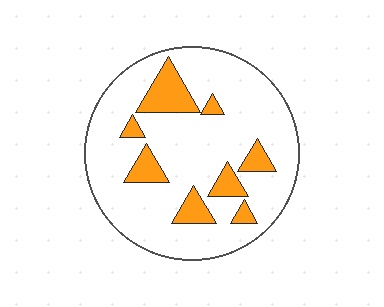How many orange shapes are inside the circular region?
8.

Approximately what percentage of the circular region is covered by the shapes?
Approximately 15%.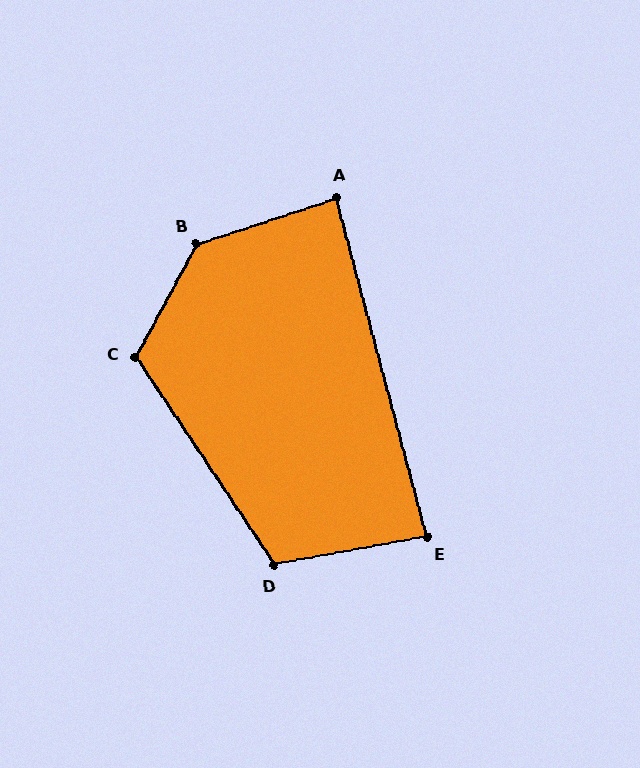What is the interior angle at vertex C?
Approximately 118 degrees (obtuse).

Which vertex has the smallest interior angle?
E, at approximately 86 degrees.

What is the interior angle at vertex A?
Approximately 87 degrees (approximately right).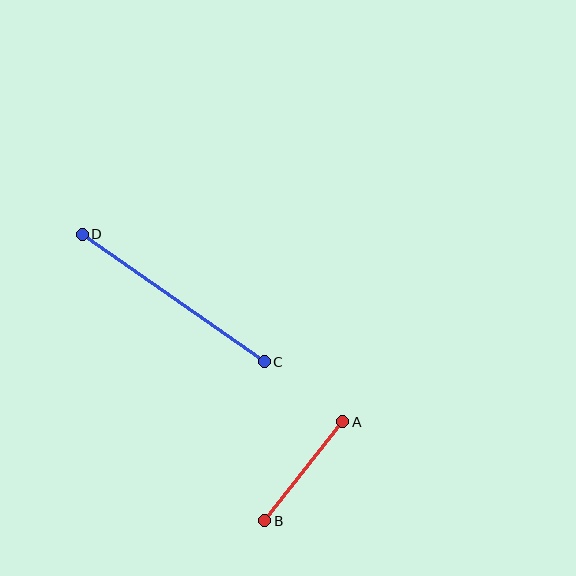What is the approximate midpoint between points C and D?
The midpoint is at approximately (173, 298) pixels.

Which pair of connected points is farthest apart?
Points C and D are farthest apart.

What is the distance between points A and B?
The distance is approximately 126 pixels.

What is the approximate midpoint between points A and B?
The midpoint is at approximately (304, 471) pixels.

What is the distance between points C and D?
The distance is approximately 222 pixels.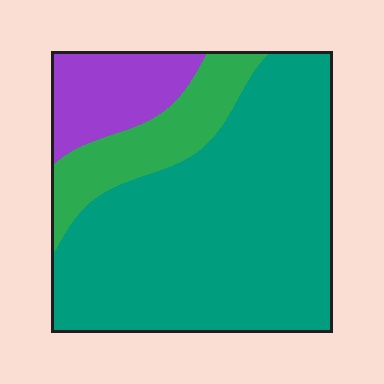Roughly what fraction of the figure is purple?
Purple covers 14% of the figure.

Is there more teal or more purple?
Teal.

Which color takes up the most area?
Teal, at roughly 70%.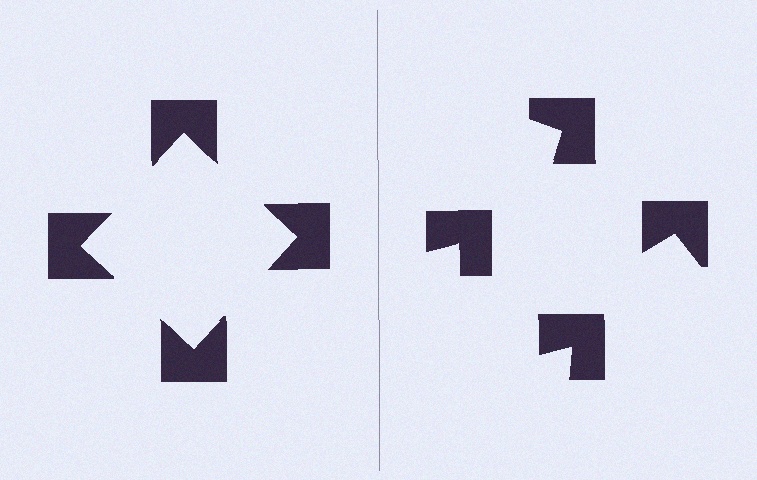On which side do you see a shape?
An illusory square appears on the left side. On the right side the wedge cuts are rotated, so no coherent shape forms.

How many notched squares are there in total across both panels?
8 — 4 on each side.